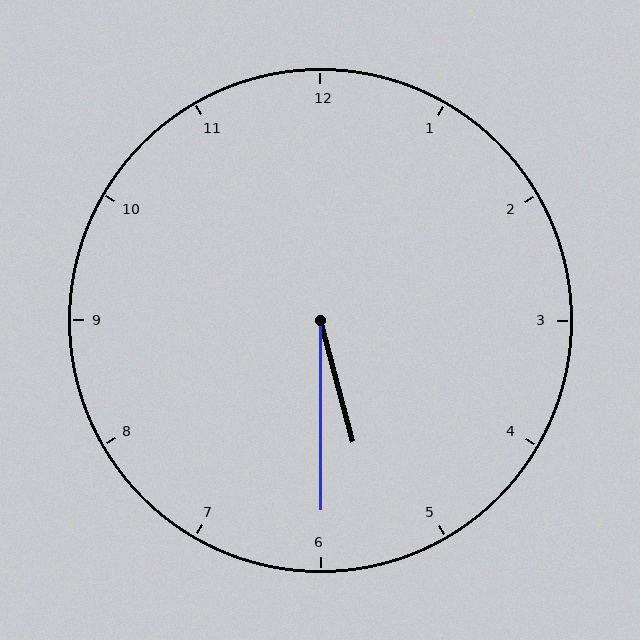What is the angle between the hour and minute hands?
Approximately 15 degrees.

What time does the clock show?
5:30.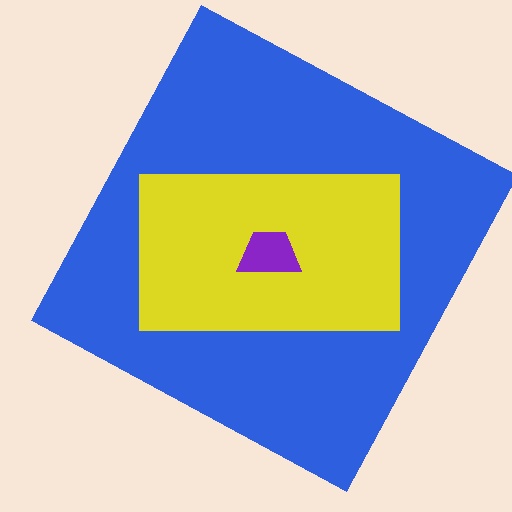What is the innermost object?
The purple trapezoid.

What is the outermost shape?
The blue square.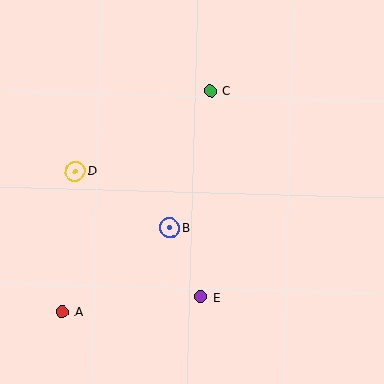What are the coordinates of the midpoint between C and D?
The midpoint between C and D is at (143, 131).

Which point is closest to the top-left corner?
Point D is closest to the top-left corner.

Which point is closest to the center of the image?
Point B at (170, 227) is closest to the center.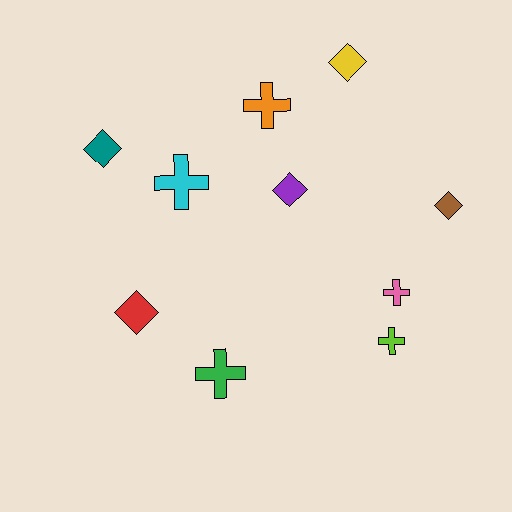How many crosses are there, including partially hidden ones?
There are 5 crosses.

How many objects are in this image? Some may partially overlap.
There are 10 objects.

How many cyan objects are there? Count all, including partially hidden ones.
There is 1 cyan object.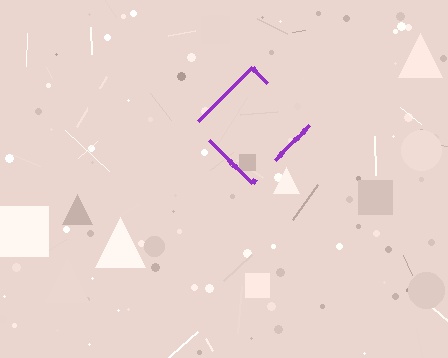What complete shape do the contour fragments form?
The contour fragments form a diamond.